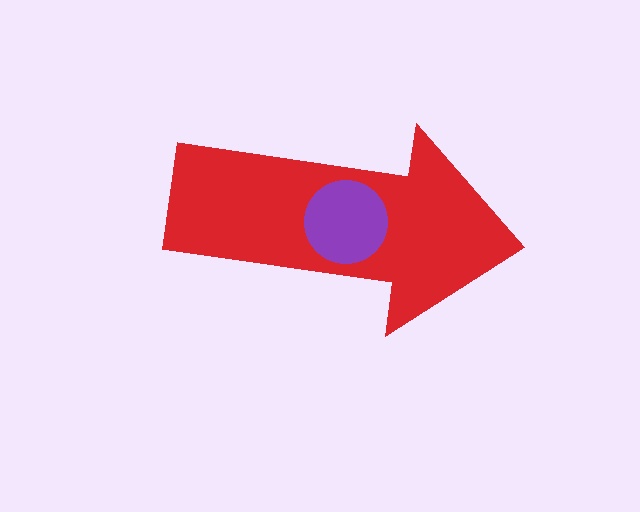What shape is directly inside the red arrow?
The purple circle.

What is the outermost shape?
The red arrow.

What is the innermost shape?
The purple circle.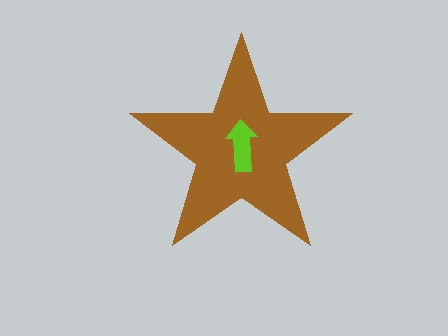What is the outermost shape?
The brown star.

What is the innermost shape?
The lime arrow.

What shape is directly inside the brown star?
The lime arrow.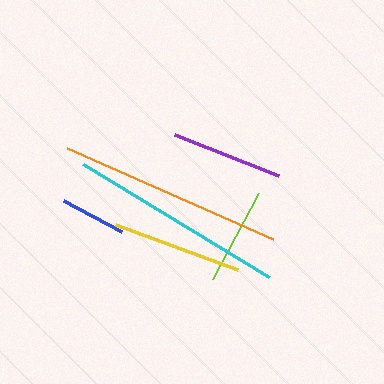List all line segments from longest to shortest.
From longest to shortest: orange, cyan, yellow, purple, lime, blue.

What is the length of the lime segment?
The lime segment is approximately 97 pixels long.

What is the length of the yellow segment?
The yellow segment is approximately 130 pixels long.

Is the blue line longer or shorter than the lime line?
The lime line is longer than the blue line.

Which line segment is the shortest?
The blue line is the shortest at approximately 65 pixels.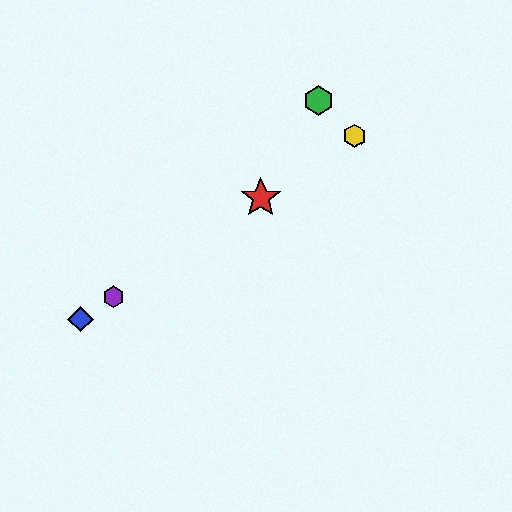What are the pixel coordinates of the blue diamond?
The blue diamond is at (80, 319).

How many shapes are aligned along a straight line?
4 shapes (the red star, the blue diamond, the yellow hexagon, the purple hexagon) are aligned along a straight line.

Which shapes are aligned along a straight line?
The red star, the blue diamond, the yellow hexagon, the purple hexagon are aligned along a straight line.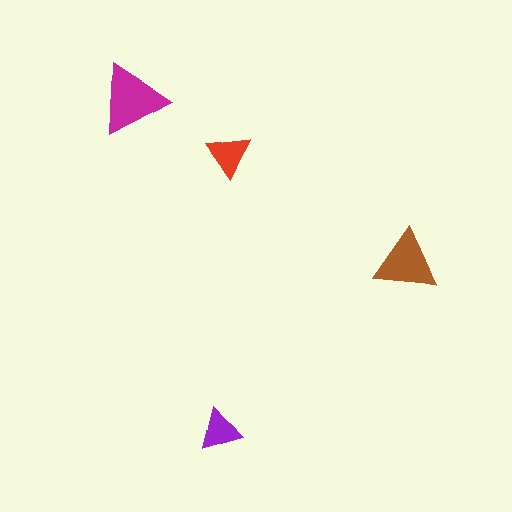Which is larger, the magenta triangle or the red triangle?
The magenta one.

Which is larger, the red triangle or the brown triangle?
The brown one.